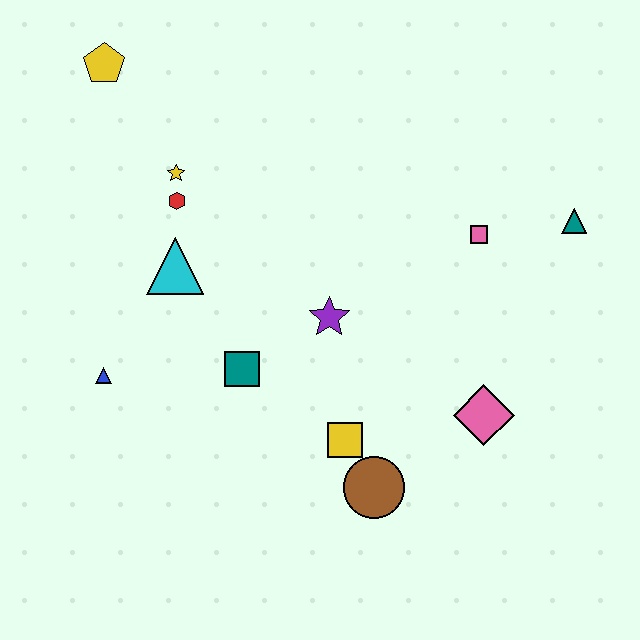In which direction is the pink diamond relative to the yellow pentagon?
The pink diamond is to the right of the yellow pentagon.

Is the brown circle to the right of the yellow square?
Yes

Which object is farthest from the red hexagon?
The teal triangle is farthest from the red hexagon.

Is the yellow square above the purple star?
No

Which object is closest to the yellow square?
The brown circle is closest to the yellow square.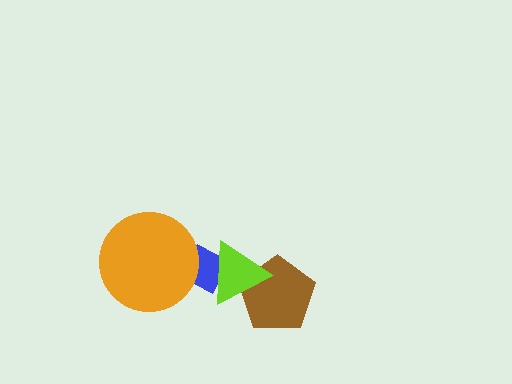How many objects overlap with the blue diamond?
2 objects overlap with the blue diamond.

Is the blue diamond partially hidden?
Yes, it is partially covered by another shape.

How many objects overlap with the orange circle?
1 object overlaps with the orange circle.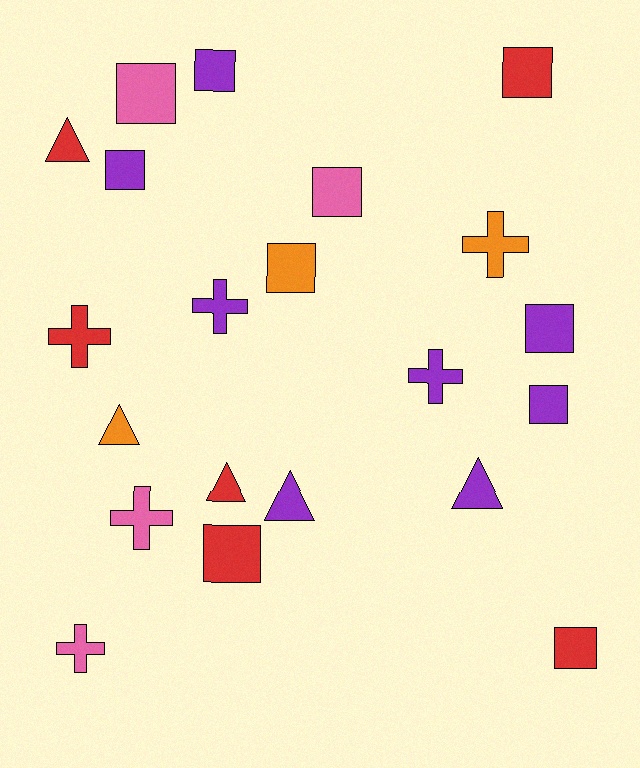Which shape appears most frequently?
Square, with 10 objects.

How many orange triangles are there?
There is 1 orange triangle.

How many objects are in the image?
There are 21 objects.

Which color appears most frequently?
Purple, with 8 objects.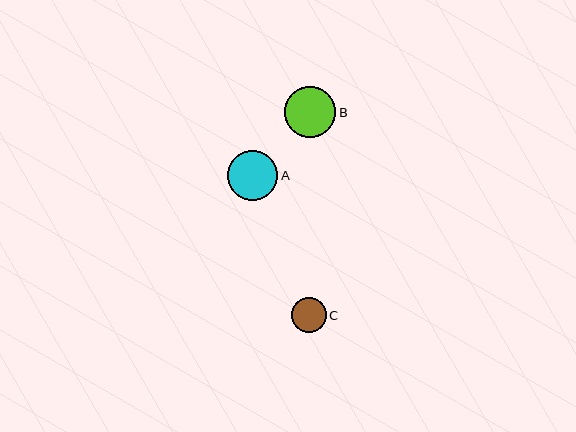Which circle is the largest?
Circle B is the largest with a size of approximately 51 pixels.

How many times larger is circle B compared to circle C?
Circle B is approximately 1.5 times the size of circle C.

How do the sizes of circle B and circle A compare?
Circle B and circle A are approximately the same size.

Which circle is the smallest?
Circle C is the smallest with a size of approximately 35 pixels.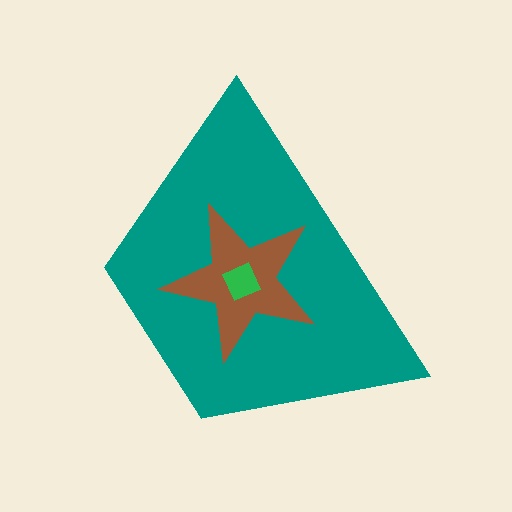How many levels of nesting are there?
3.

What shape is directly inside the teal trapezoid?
The brown star.